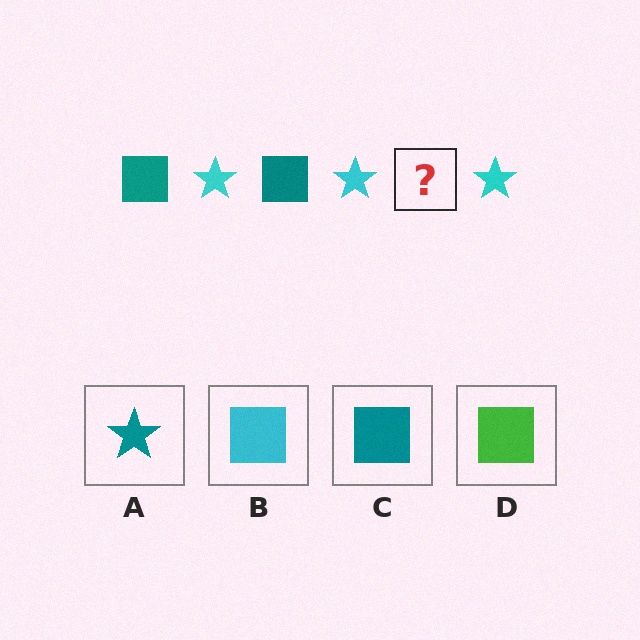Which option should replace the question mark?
Option C.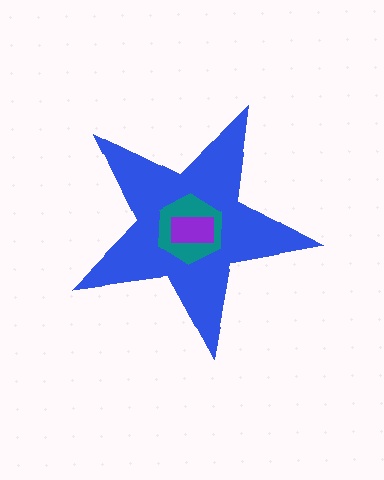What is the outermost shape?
The blue star.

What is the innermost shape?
The purple rectangle.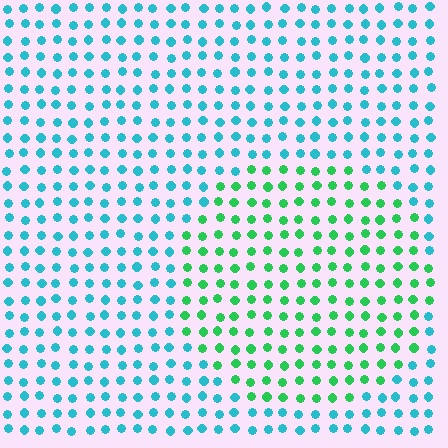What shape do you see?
I see a circle.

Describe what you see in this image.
The image is filled with small cyan elements in a uniform arrangement. A circle-shaped region is visible where the elements are tinted to a slightly different hue, forming a subtle color boundary.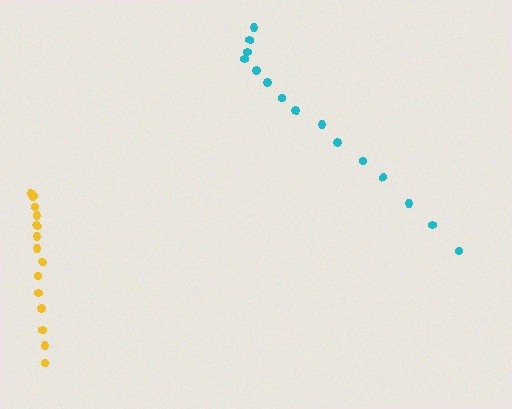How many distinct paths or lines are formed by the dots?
There are 2 distinct paths.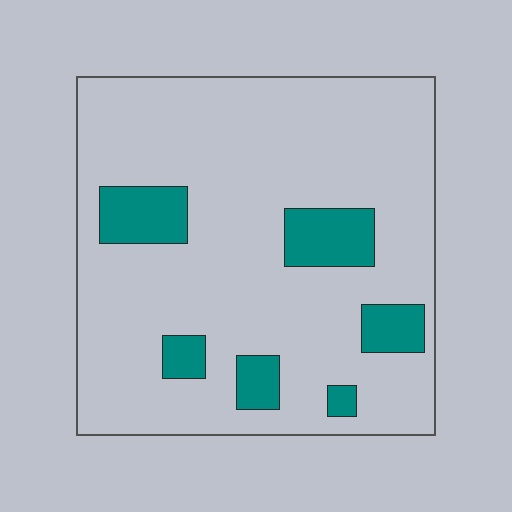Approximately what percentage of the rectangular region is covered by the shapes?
Approximately 15%.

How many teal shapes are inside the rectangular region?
6.